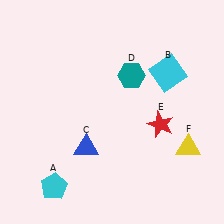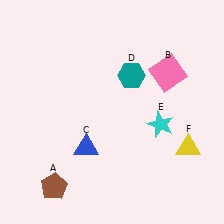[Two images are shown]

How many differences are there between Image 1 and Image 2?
There are 3 differences between the two images.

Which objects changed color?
A changed from cyan to brown. B changed from cyan to pink. E changed from red to cyan.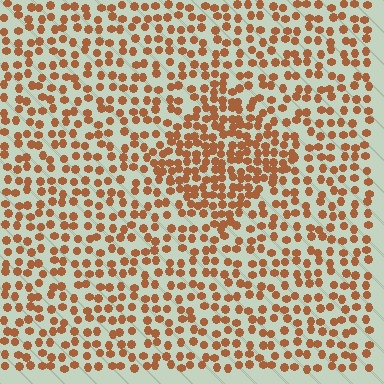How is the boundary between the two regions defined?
The boundary is defined by a change in element density (approximately 1.8x ratio). All elements are the same color, size, and shape.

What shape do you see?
I see a diamond.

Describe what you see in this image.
The image contains small brown elements arranged at two different densities. A diamond-shaped region is visible where the elements are more densely packed than the surrounding area.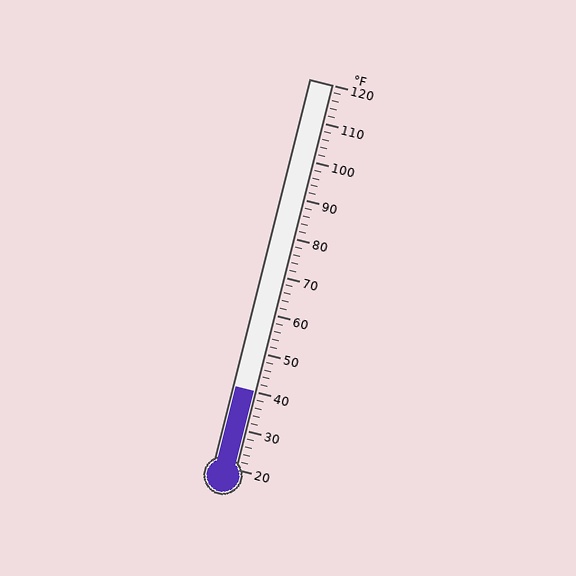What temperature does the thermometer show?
The thermometer shows approximately 40°F.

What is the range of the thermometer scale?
The thermometer scale ranges from 20°F to 120°F.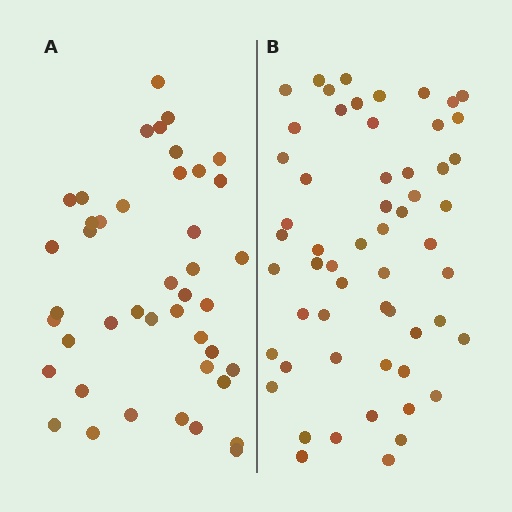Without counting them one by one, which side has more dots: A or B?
Region B (the right region) has more dots.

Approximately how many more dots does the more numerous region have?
Region B has approximately 15 more dots than region A.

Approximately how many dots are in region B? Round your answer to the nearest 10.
About 60 dots. (The exact count is 57, which rounds to 60.)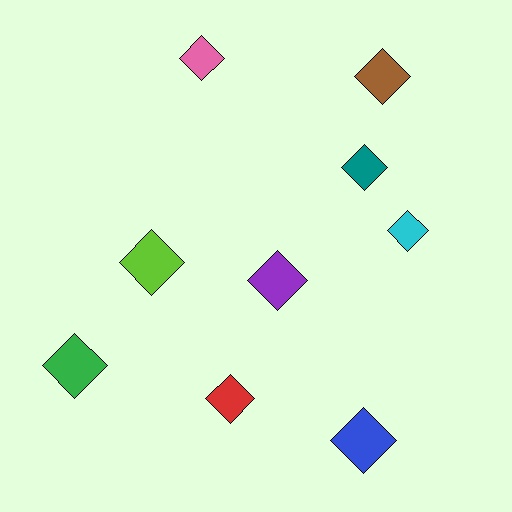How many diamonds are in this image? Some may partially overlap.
There are 9 diamonds.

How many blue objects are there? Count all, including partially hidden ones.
There is 1 blue object.